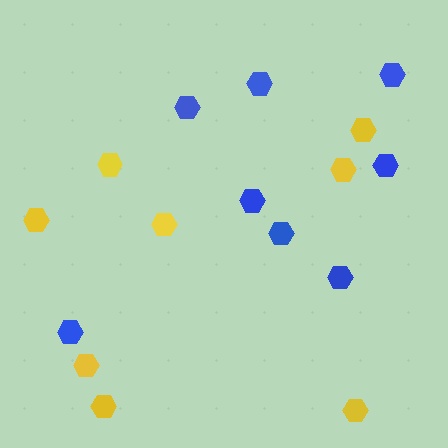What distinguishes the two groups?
There are 2 groups: one group of blue hexagons (8) and one group of yellow hexagons (8).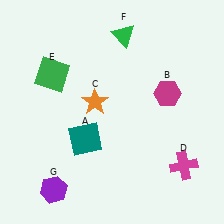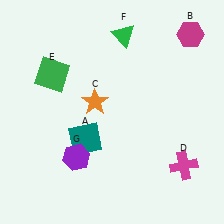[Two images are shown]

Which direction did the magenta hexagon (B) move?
The magenta hexagon (B) moved up.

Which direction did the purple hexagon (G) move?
The purple hexagon (G) moved up.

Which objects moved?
The objects that moved are: the magenta hexagon (B), the purple hexagon (G).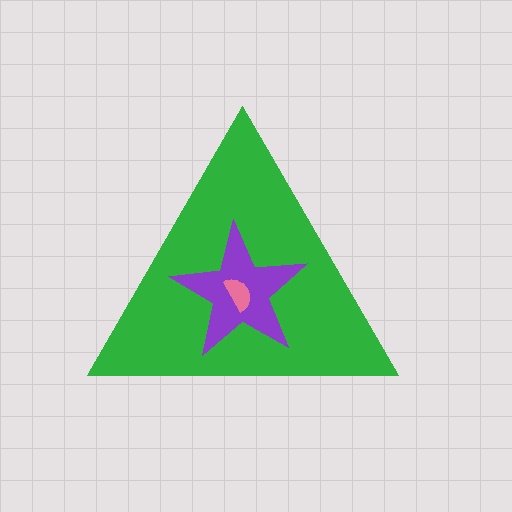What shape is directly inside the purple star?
The pink semicircle.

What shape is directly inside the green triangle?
The purple star.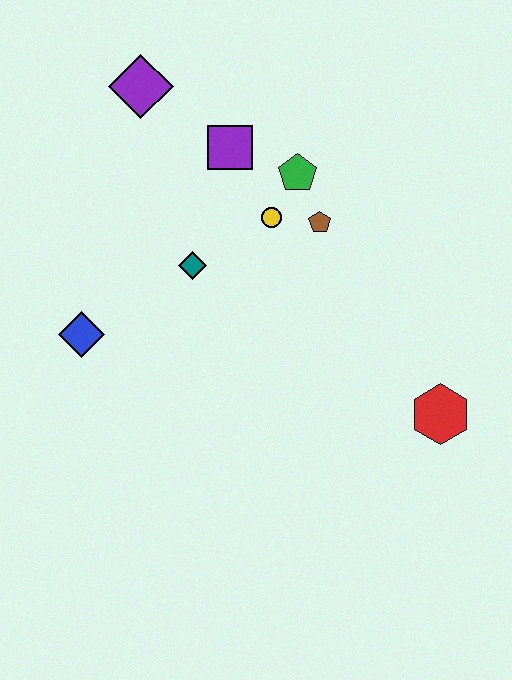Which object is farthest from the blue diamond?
The red hexagon is farthest from the blue diamond.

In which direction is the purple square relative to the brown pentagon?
The purple square is to the left of the brown pentagon.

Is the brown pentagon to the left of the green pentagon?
No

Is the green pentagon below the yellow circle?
No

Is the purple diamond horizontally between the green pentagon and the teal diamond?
No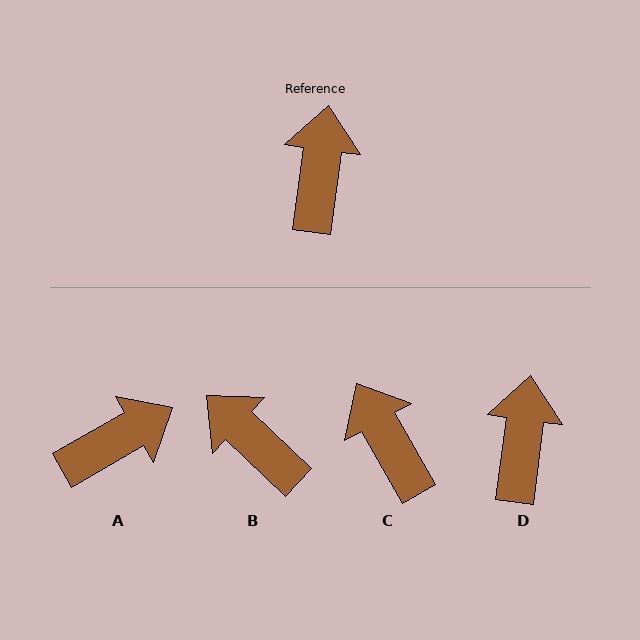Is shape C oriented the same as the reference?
No, it is off by about 37 degrees.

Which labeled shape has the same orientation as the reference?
D.